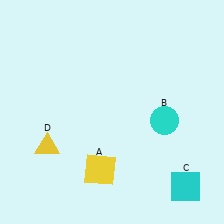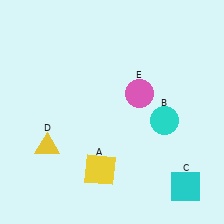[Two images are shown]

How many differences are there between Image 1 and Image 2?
There is 1 difference between the two images.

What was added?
A pink circle (E) was added in Image 2.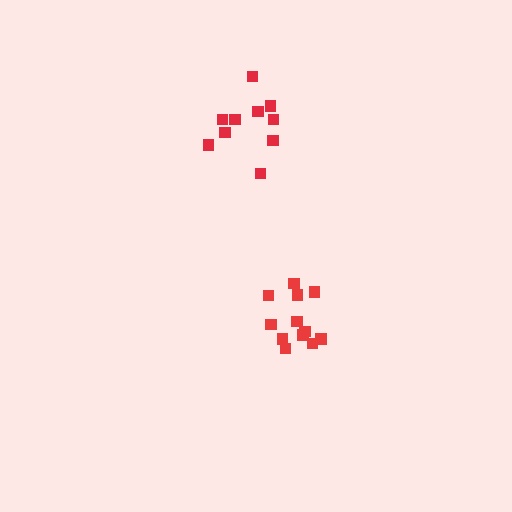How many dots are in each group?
Group 1: 12 dots, Group 2: 10 dots (22 total).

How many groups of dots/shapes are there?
There are 2 groups.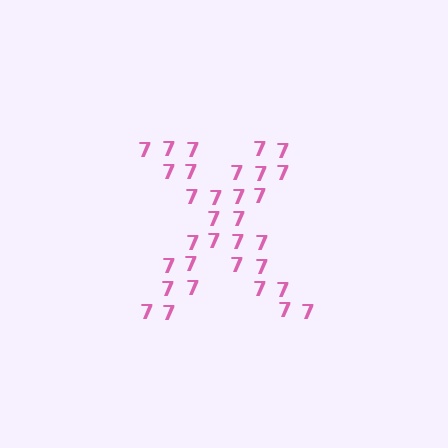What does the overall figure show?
The overall figure shows the letter X.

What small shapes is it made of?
It is made of small digit 7's.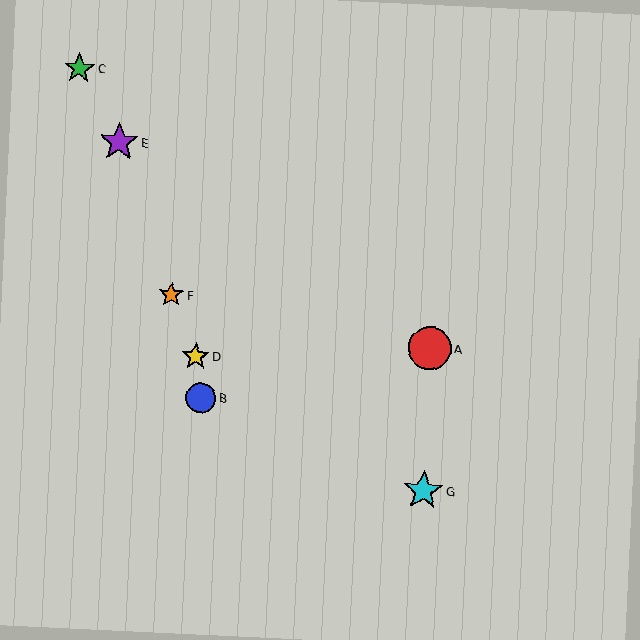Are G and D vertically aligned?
No, G is at x≈423 and D is at x≈195.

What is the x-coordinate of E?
Object E is at x≈119.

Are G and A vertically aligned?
Yes, both are at x≈423.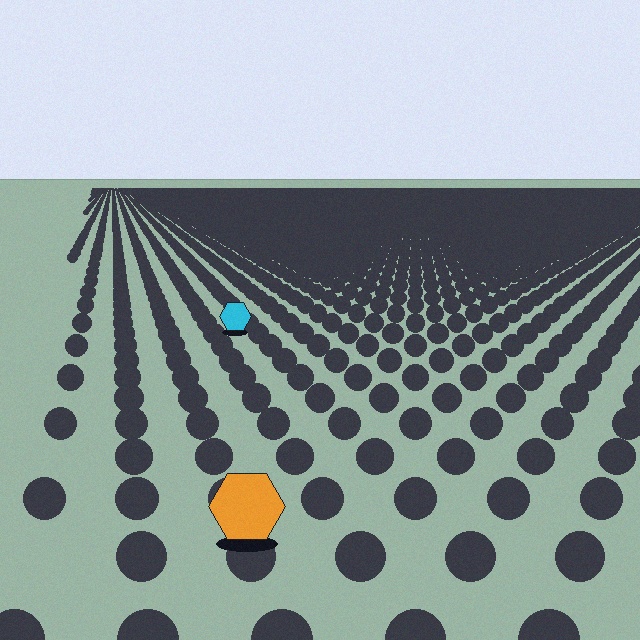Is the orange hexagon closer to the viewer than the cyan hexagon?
Yes. The orange hexagon is closer — you can tell from the texture gradient: the ground texture is coarser near it.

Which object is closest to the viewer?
The orange hexagon is closest. The texture marks near it are larger and more spread out.